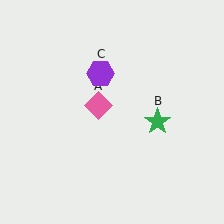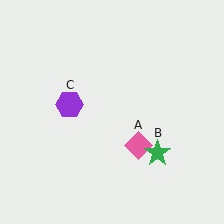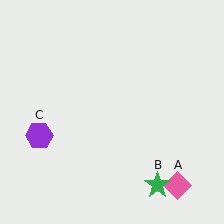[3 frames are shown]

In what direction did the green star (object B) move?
The green star (object B) moved down.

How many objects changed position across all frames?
3 objects changed position: pink diamond (object A), green star (object B), purple hexagon (object C).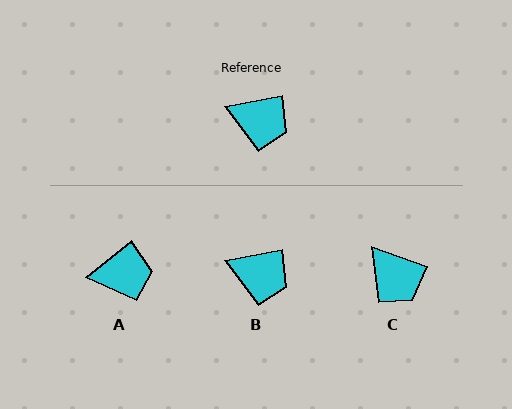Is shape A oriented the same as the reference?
No, it is off by about 28 degrees.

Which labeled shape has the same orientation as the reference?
B.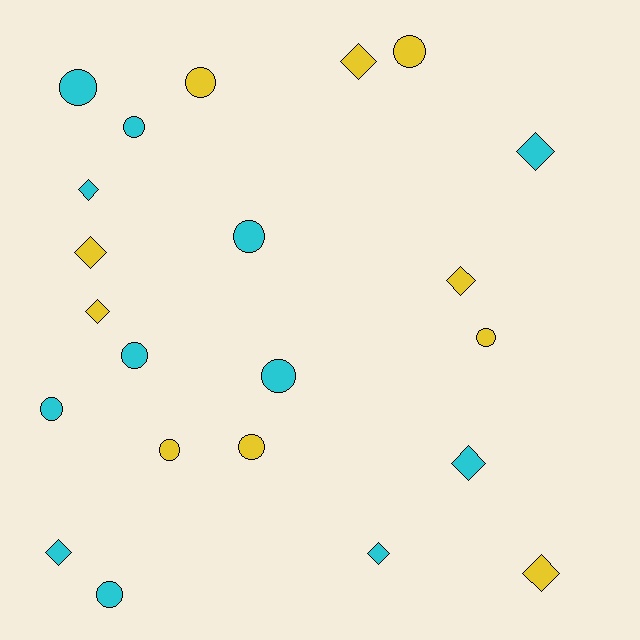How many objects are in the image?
There are 22 objects.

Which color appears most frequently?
Cyan, with 12 objects.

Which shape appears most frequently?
Circle, with 12 objects.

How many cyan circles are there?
There are 7 cyan circles.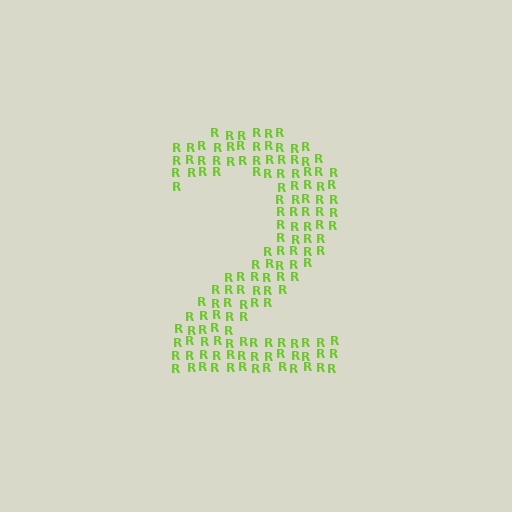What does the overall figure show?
The overall figure shows the digit 2.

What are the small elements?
The small elements are letter R's.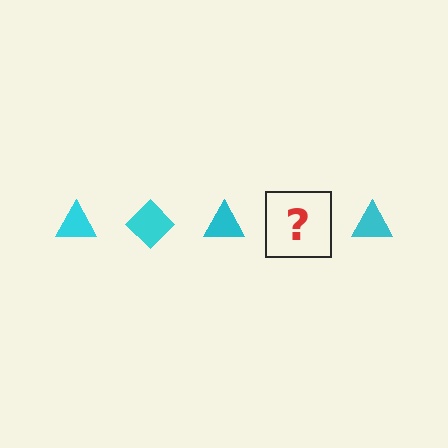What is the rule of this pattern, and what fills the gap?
The rule is that the pattern cycles through triangle, diamond shapes in cyan. The gap should be filled with a cyan diamond.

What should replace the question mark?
The question mark should be replaced with a cyan diamond.